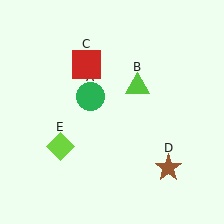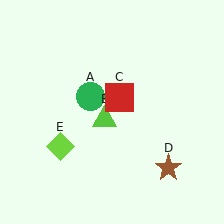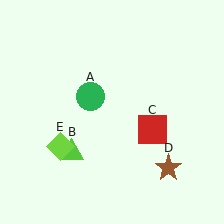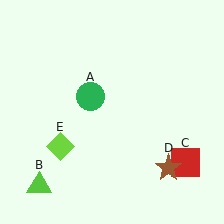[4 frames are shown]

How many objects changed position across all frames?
2 objects changed position: lime triangle (object B), red square (object C).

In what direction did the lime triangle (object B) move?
The lime triangle (object B) moved down and to the left.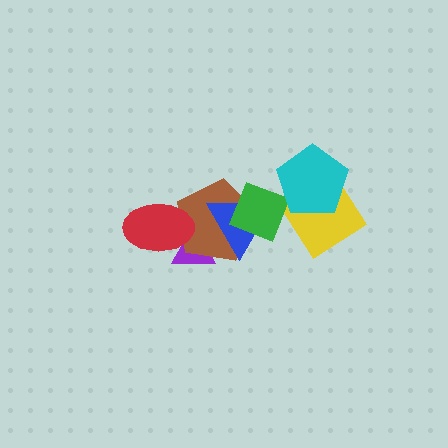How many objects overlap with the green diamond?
3 objects overlap with the green diamond.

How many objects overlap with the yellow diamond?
1 object overlaps with the yellow diamond.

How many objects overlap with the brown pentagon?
4 objects overlap with the brown pentagon.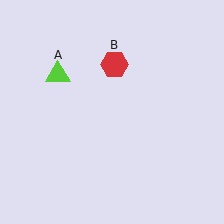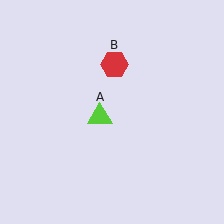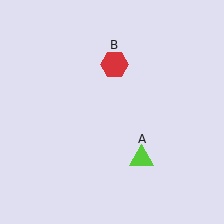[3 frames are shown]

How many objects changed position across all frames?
1 object changed position: lime triangle (object A).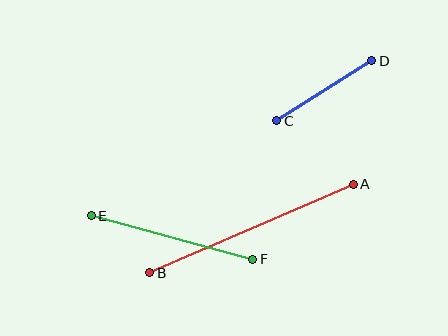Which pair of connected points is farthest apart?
Points A and B are farthest apart.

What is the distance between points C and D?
The distance is approximately 112 pixels.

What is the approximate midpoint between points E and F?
The midpoint is at approximately (172, 237) pixels.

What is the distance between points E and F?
The distance is approximately 167 pixels.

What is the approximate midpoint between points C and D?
The midpoint is at approximately (324, 91) pixels.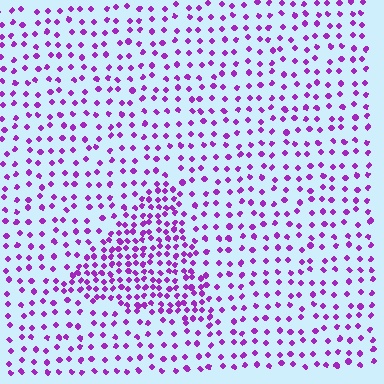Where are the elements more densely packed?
The elements are more densely packed inside the triangle boundary.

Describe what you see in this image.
The image contains small purple elements arranged at two different densities. A triangle-shaped region is visible where the elements are more densely packed than the surrounding area.